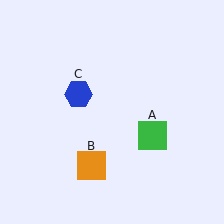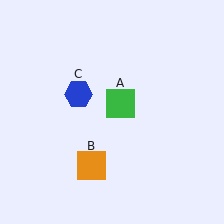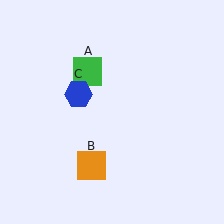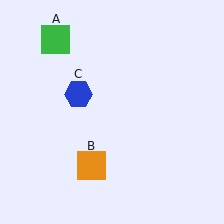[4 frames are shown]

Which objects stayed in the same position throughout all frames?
Orange square (object B) and blue hexagon (object C) remained stationary.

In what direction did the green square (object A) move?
The green square (object A) moved up and to the left.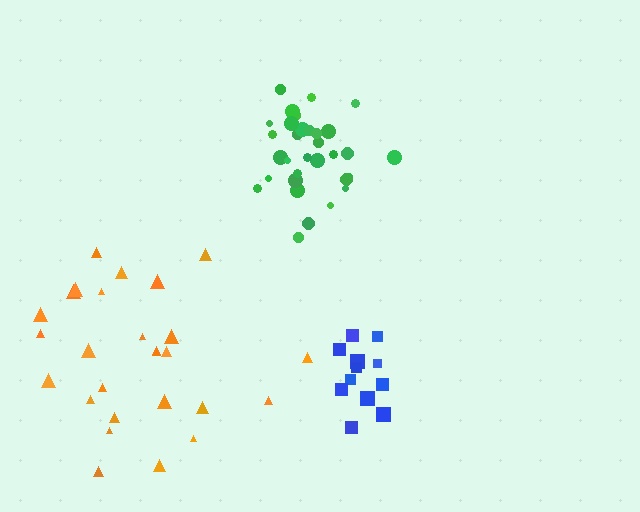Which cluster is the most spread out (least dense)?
Orange.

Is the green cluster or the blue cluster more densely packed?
Green.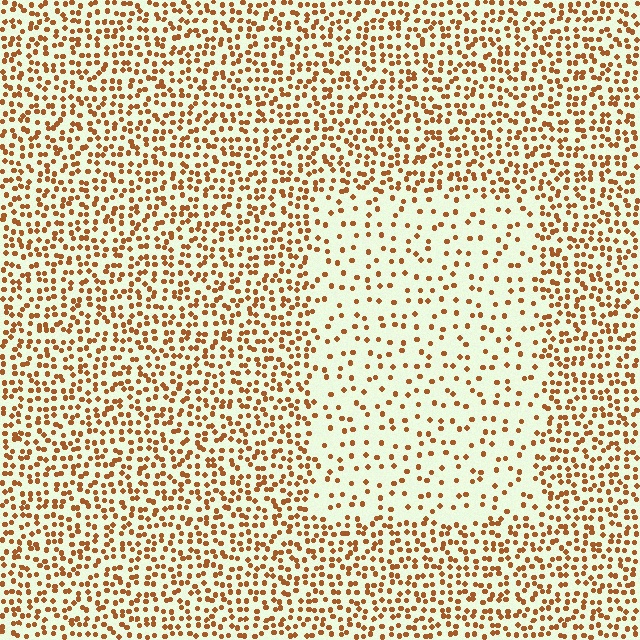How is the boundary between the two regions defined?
The boundary is defined by a change in element density (approximately 2.3x ratio). All elements are the same color, size, and shape.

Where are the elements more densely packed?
The elements are more densely packed outside the rectangle boundary.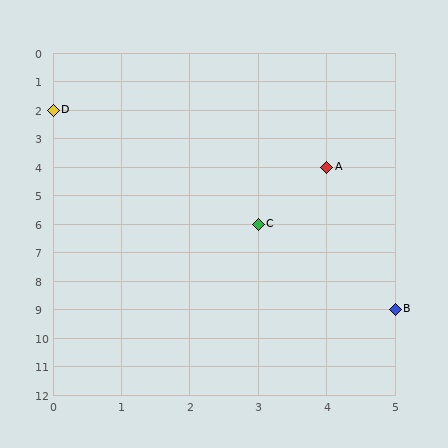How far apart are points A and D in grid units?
Points A and D are 4 columns and 2 rows apart (about 4.5 grid units diagonally).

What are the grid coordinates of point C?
Point C is at grid coordinates (3, 6).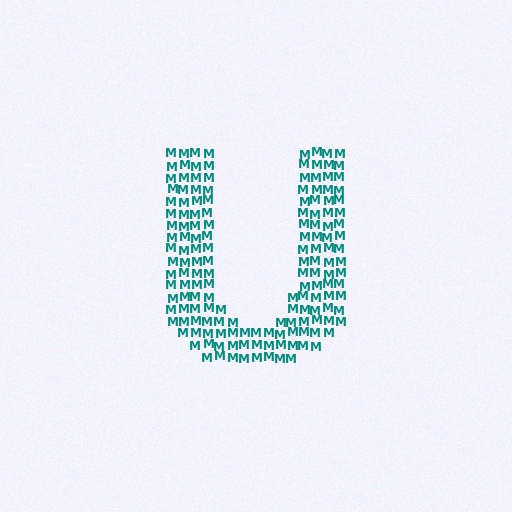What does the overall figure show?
The overall figure shows the letter U.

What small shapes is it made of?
It is made of small letter M's.